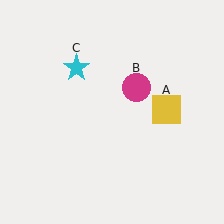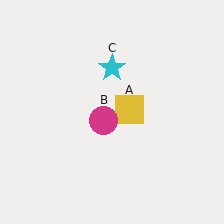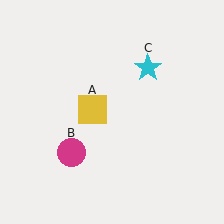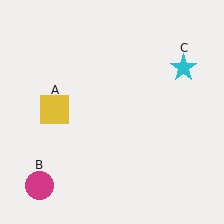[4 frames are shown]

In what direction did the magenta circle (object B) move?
The magenta circle (object B) moved down and to the left.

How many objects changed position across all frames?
3 objects changed position: yellow square (object A), magenta circle (object B), cyan star (object C).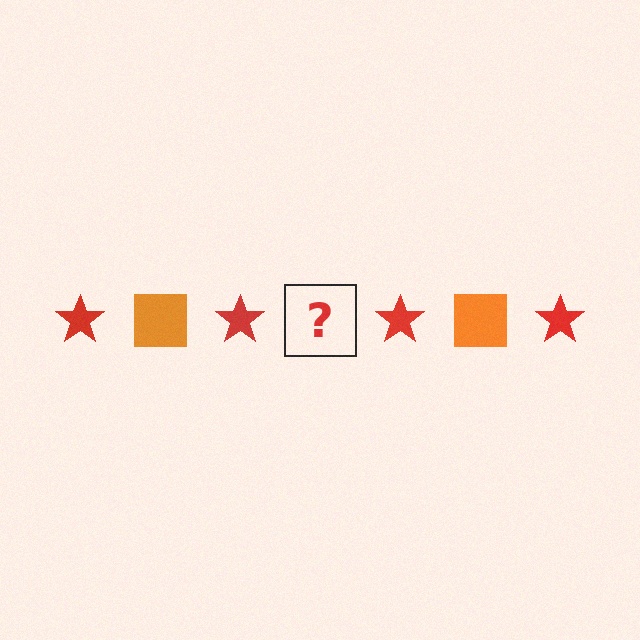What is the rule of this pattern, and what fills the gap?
The rule is that the pattern alternates between red star and orange square. The gap should be filled with an orange square.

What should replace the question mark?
The question mark should be replaced with an orange square.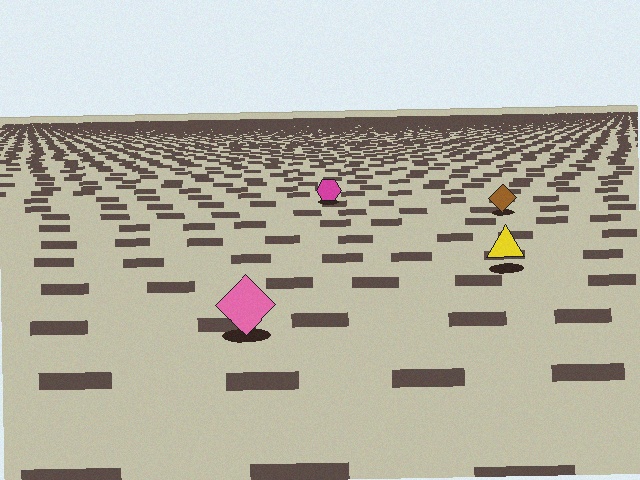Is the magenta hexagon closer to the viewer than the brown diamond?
No. The brown diamond is closer — you can tell from the texture gradient: the ground texture is coarser near it.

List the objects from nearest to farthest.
From nearest to farthest: the pink diamond, the yellow triangle, the brown diamond, the magenta hexagon.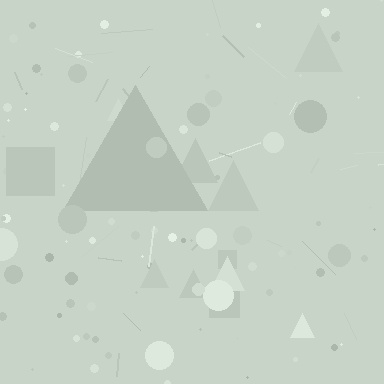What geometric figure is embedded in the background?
A triangle is embedded in the background.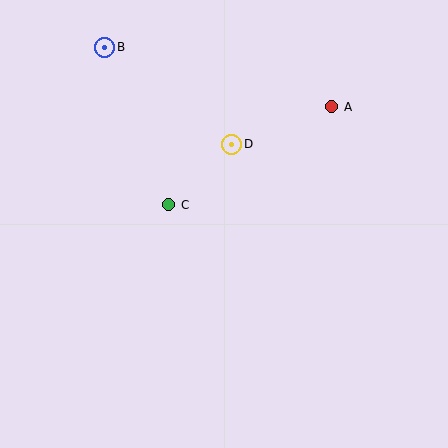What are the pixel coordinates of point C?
Point C is at (169, 205).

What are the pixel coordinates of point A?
Point A is at (332, 107).